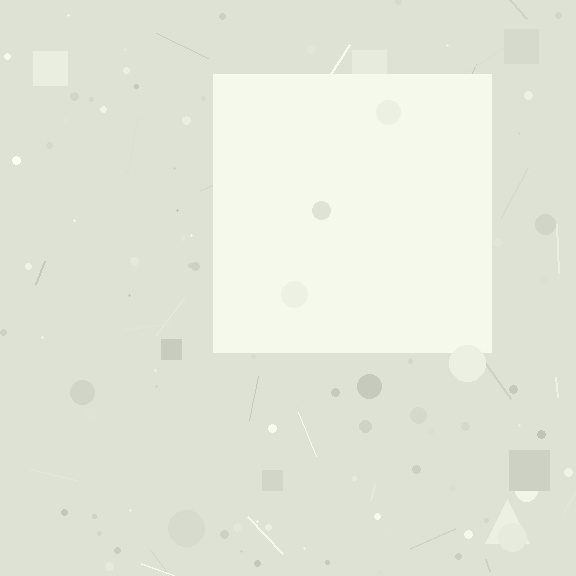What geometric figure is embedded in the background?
A square is embedded in the background.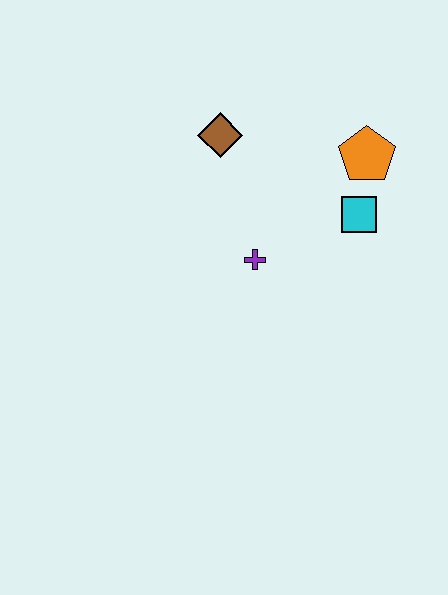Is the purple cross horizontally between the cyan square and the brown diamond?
Yes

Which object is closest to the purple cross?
The cyan square is closest to the purple cross.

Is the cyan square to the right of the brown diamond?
Yes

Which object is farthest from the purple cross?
The orange pentagon is farthest from the purple cross.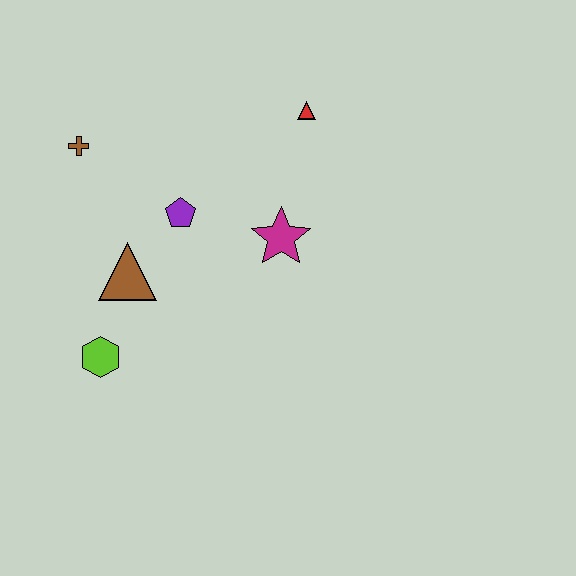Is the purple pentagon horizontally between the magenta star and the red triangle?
No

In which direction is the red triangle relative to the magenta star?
The red triangle is above the magenta star.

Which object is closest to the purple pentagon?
The brown triangle is closest to the purple pentagon.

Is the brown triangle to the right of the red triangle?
No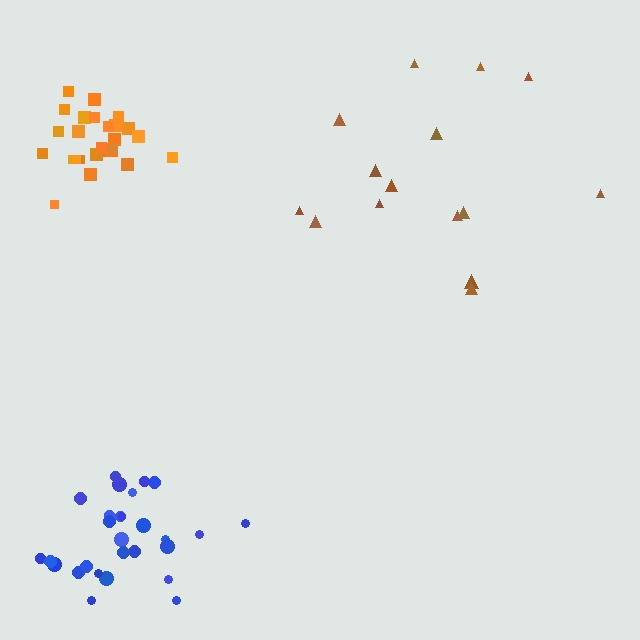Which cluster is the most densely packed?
Orange.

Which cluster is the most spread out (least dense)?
Brown.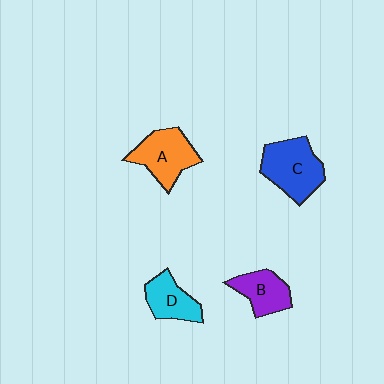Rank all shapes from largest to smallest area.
From largest to smallest: C (blue), A (orange), B (purple), D (cyan).